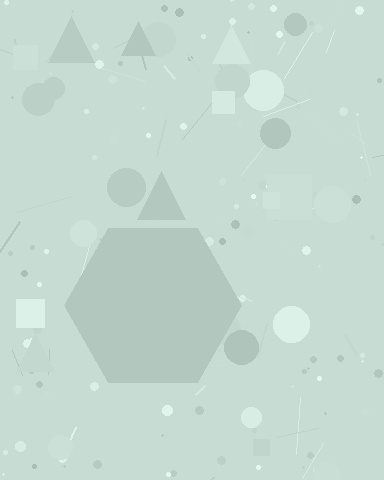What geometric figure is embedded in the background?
A hexagon is embedded in the background.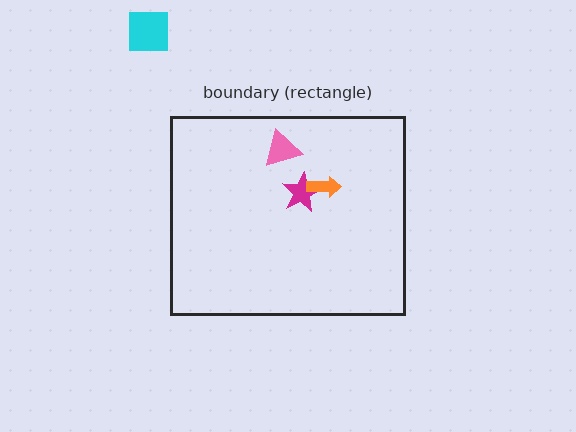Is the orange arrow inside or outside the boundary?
Inside.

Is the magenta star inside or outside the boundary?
Inside.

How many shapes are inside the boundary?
3 inside, 1 outside.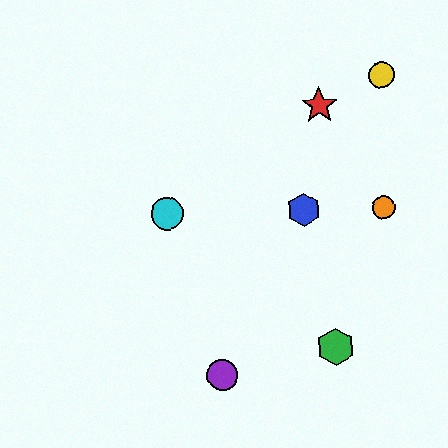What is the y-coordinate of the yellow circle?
The yellow circle is at y≈75.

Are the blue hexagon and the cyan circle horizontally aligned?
Yes, both are at y≈210.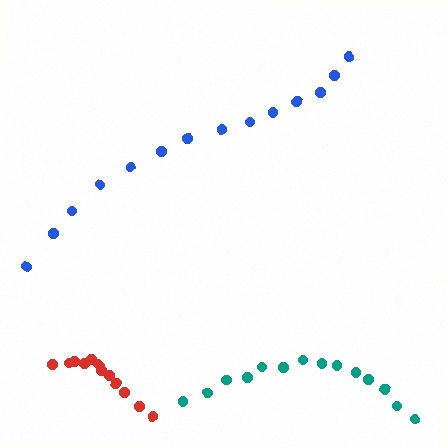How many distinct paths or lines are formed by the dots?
There are 3 distinct paths.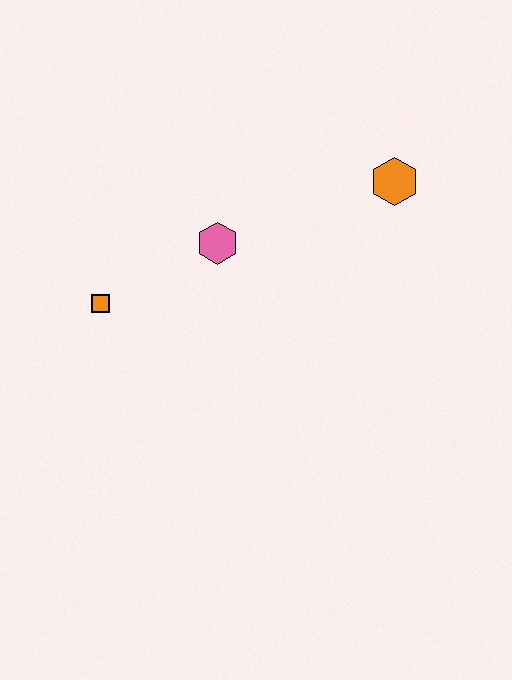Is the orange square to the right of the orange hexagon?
No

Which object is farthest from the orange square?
The orange hexagon is farthest from the orange square.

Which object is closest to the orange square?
The pink hexagon is closest to the orange square.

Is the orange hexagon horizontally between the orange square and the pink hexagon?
No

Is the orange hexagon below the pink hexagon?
No